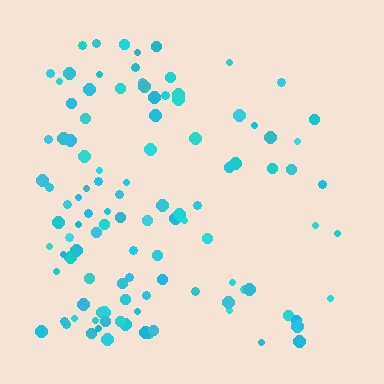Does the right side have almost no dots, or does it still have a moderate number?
Still a moderate number, just noticeably fewer than the left.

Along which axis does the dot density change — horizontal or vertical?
Horizontal.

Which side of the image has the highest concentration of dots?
The left.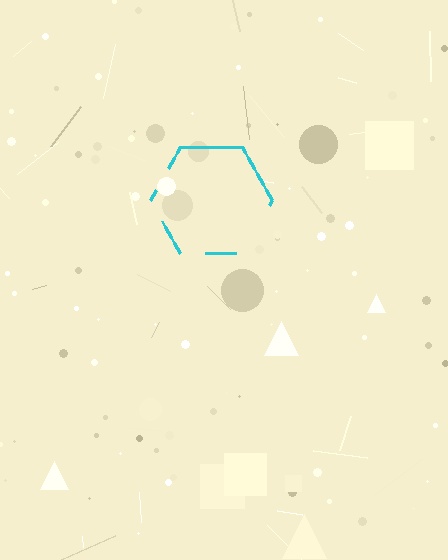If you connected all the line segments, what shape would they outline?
They would outline a hexagon.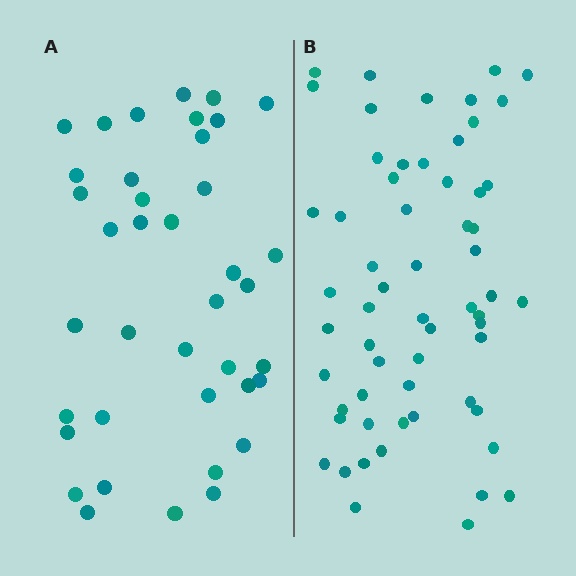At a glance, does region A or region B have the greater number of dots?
Region B (the right region) has more dots.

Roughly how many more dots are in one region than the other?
Region B has approximately 20 more dots than region A.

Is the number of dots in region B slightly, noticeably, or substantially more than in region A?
Region B has substantially more. The ratio is roughly 1.5 to 1.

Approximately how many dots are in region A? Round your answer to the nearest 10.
About 40 dots. (The exact count is 39, which rounds to 40.)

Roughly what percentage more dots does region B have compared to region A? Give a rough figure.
About 55% more.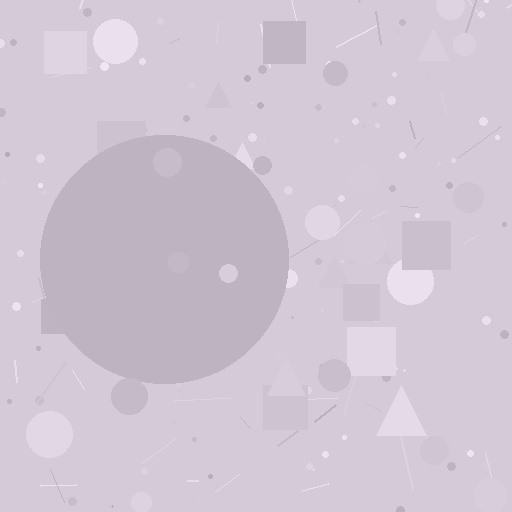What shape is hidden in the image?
A circle is hidden in the image.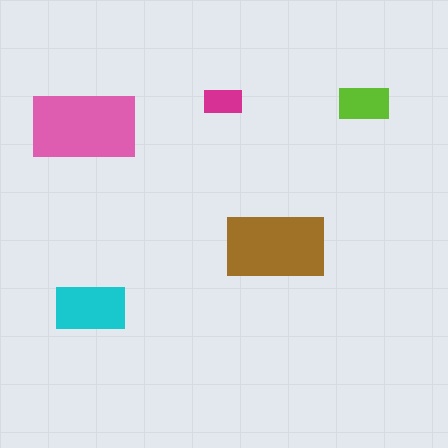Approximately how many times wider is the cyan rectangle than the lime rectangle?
About 1.5 times wider.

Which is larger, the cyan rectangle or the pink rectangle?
The pink one.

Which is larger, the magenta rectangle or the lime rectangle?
The lime one.